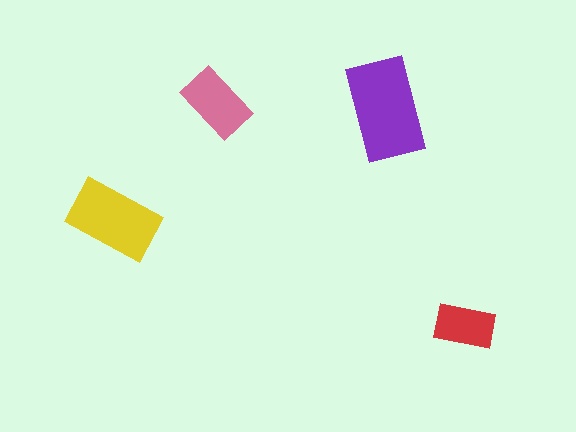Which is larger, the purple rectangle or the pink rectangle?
The purple one.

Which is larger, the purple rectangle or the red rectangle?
The purple one.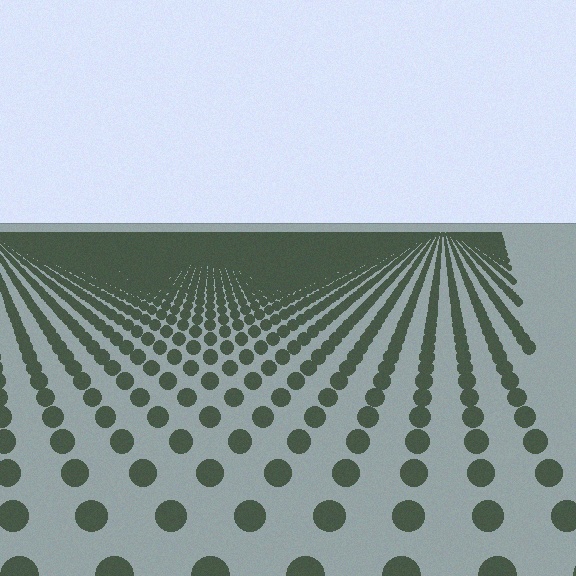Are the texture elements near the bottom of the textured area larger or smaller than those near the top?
Larger. Near the bottom, elements are closer to the viewer and appear at a bigger on-screen size.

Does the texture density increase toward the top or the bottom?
Density increases toward the top.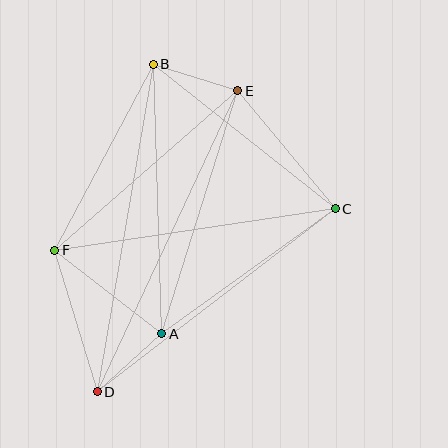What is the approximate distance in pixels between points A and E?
The distance between A and E is approximately 255 pixels.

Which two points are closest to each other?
Points A and D are closest to each other.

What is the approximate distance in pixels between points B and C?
The distance between B and C is approximately 232 pixels.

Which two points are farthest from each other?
Points D and E are farthest from each other.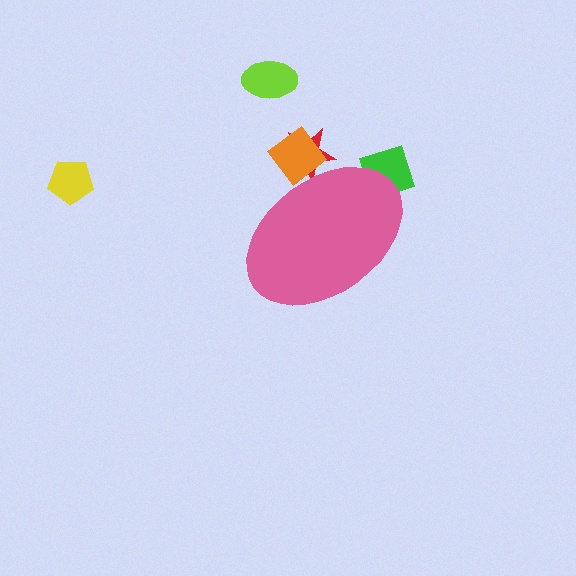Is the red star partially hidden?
Yes, the red star is partially hidden behind the pink ellipse.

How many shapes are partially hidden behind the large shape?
3 shapes are partially hidden.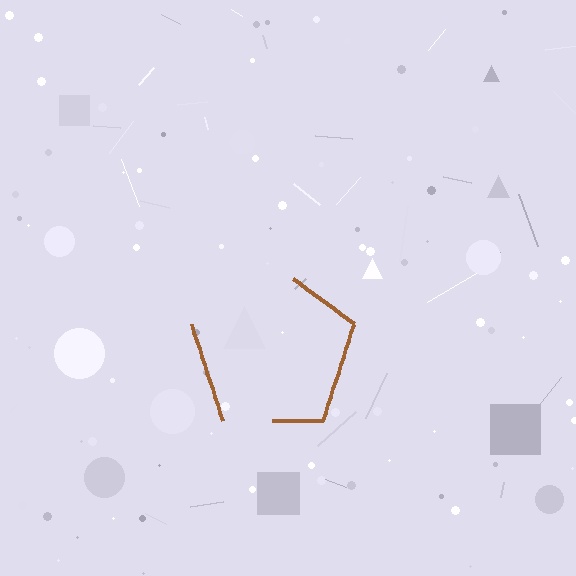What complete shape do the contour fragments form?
The contour fragments form a pentagon.